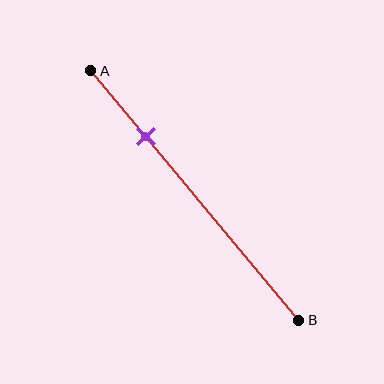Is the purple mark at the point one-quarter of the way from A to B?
Yes, the mark is approximately at the one-quarter point.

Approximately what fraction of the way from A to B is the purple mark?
The purple mark is approximately 25% of the way from A to B.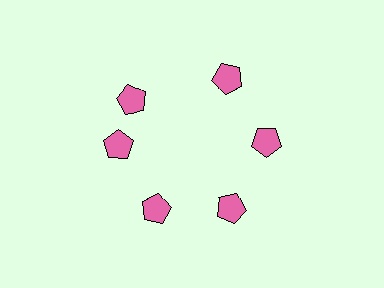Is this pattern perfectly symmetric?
No. The 6 pink pentagons are arranged in a ring, but one element near the 11 o'clock position is rotated out of alignment along the ring, breaking the 6-fold rotational symmetry.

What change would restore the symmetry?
The symmetry would be restored by rotating it back into even spacing with its neighbors so that all 6 pentagons sit at equal angles and equal distance from the center.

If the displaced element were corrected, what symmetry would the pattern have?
It would have 6-fold rotational symmetry — the pattern would map onto itself every 60 degrees.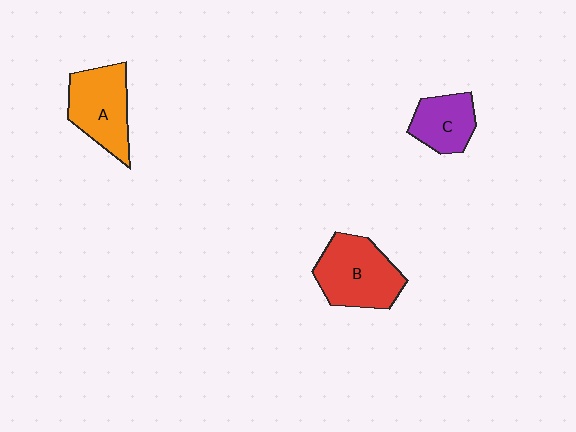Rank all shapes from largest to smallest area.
From largest to smallest: B (red), A (orange), C (purple).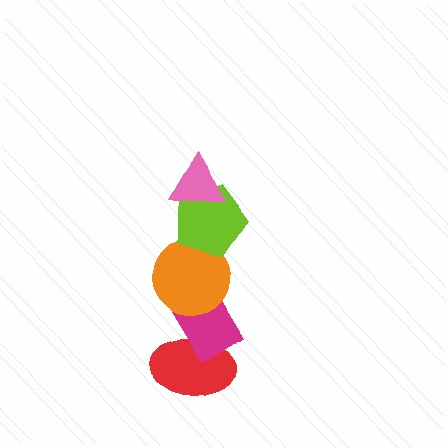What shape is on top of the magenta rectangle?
The orange circle is on top of the magenta rectangle.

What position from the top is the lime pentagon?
The lime pentagon is 2nd from the top.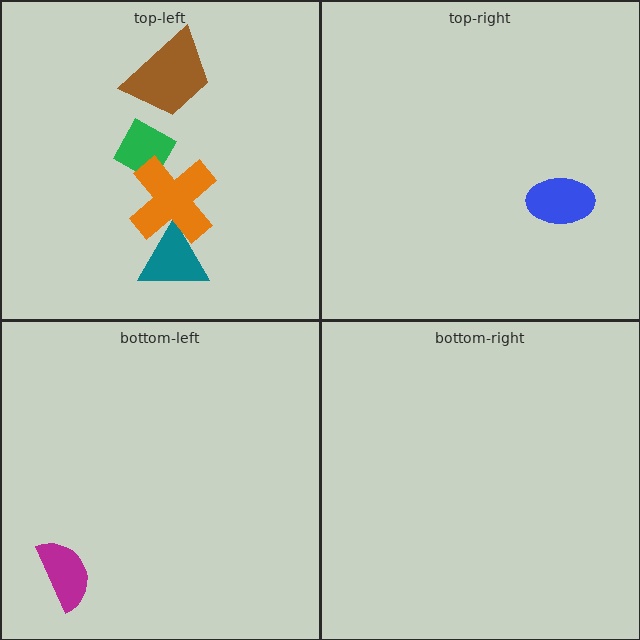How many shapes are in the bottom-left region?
1.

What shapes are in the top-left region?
The green diamond, the teal triangle, the brown trapezoid, the orange cross.